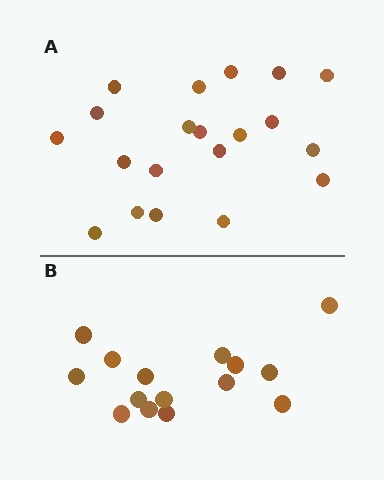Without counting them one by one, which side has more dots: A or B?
Region A (the top region) has more dots.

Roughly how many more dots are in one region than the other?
Region A has about 5 more dots than region B.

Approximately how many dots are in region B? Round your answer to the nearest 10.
About 20 dots. (The exact count is 15, which rounds to 20.)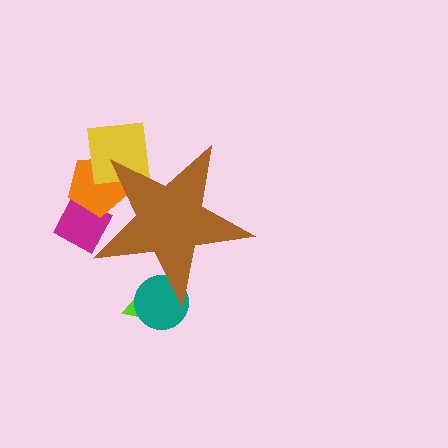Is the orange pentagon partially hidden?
Yes, the orange pentagon is partially hidden behind the brown star.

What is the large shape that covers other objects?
A brown star.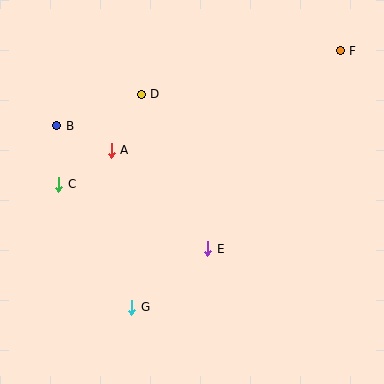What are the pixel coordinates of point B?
Point B is at (57, 126).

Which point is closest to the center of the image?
Point E at (208, 249) is closest to the center.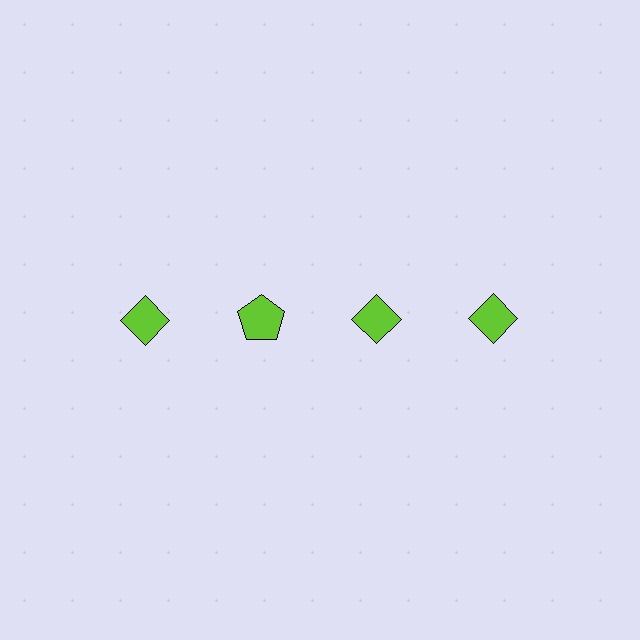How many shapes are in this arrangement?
There are 4 shapes arranged in a grid pattern.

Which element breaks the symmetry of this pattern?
The lime pentagon in the top row, second from left column breaks the symmetry. All other shapes are lime diamonds.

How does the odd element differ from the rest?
It has a different shape: pentagon instead of diamond.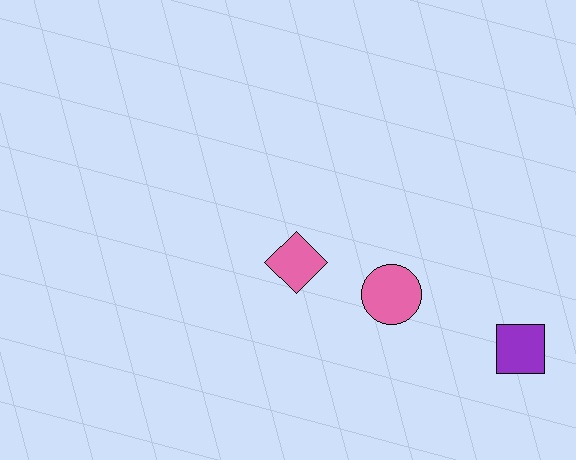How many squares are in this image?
There is 1 square.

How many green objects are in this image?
There are no green objects.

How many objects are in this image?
There are 3 objects.